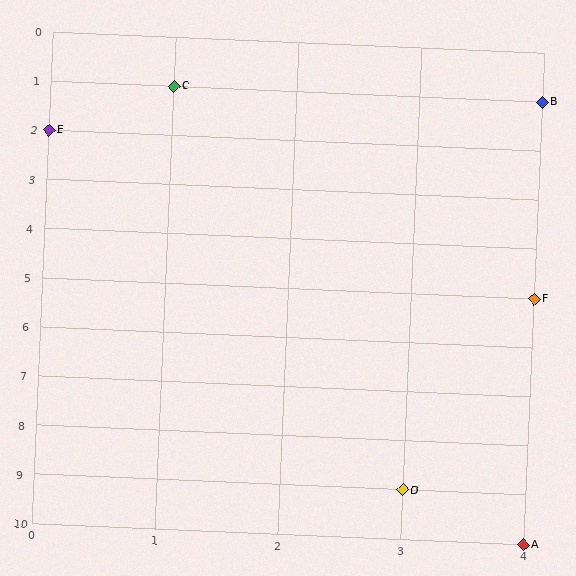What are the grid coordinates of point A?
Point A is at grid coordinates (4, 10).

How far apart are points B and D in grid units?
Points B and D are 1 column and 8 rows apart (about 8.1 grid units diagonally).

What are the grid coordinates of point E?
Point E is at grid coordinates (0, 2).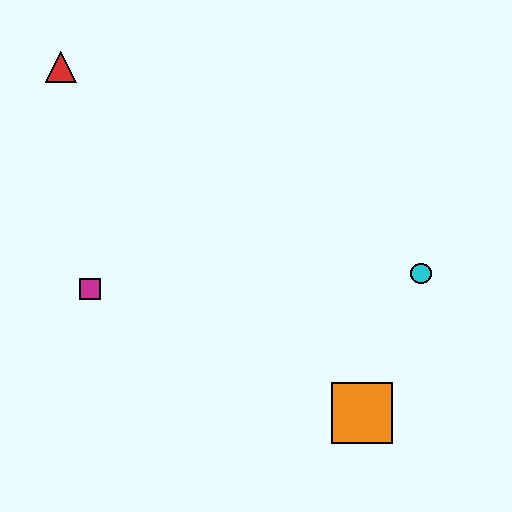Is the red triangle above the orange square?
Yes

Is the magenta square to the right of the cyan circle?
No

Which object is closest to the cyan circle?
The orange square is closest to the cyan circle.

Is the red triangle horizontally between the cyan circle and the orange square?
No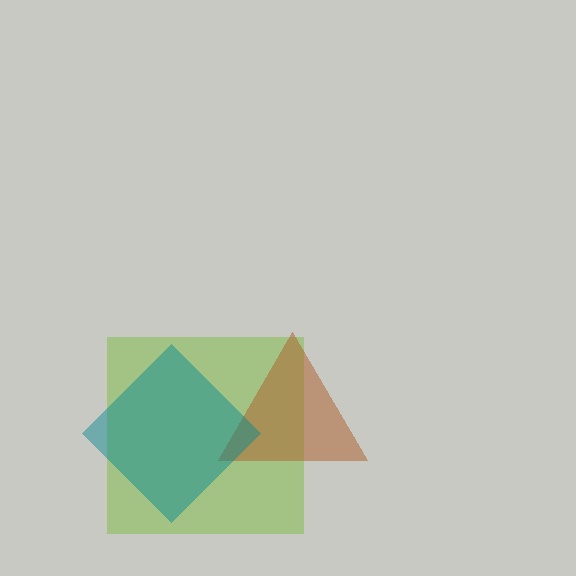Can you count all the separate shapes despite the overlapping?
Yes, there are 3 separate shapes.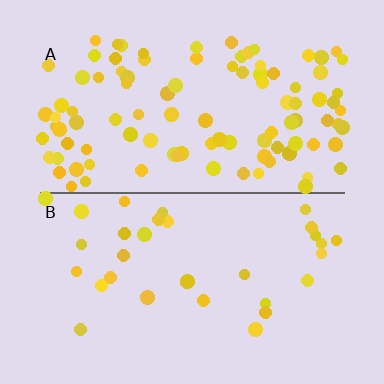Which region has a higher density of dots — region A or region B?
A (the top).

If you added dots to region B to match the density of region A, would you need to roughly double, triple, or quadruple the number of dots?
Approximately triple.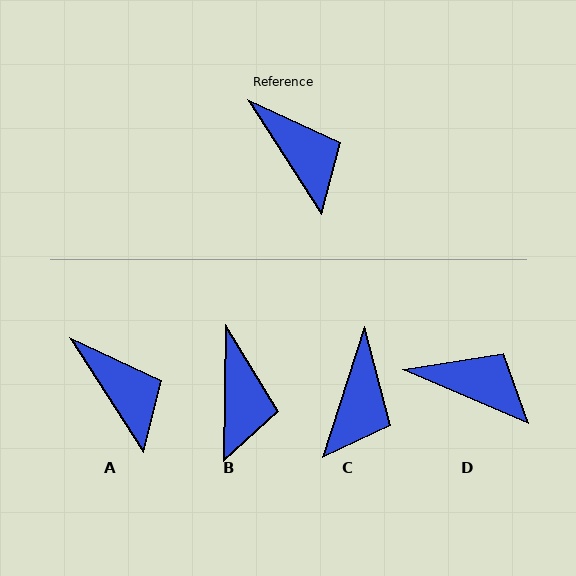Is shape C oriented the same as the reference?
No, it is off by about 50 degrees.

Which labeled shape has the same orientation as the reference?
A.